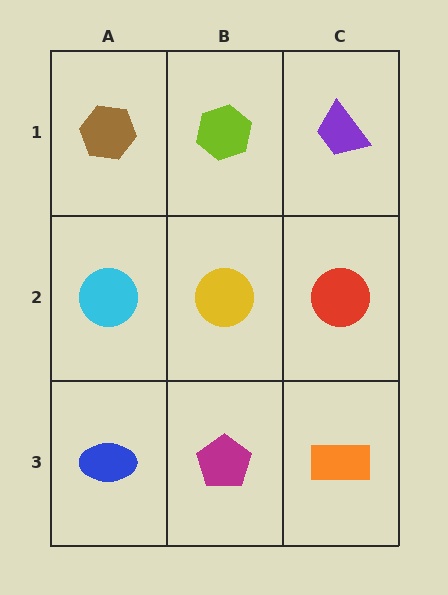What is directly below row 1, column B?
A yellow circle.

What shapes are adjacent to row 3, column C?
A red circle (row 2, column C), a magenta pentagon (row 3, column B).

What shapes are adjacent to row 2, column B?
A lime hexagon (row 1, column B), a magenta pentagon (row 3, column B), a cyan circle (row 2, column A), a red circle (row 2, column C).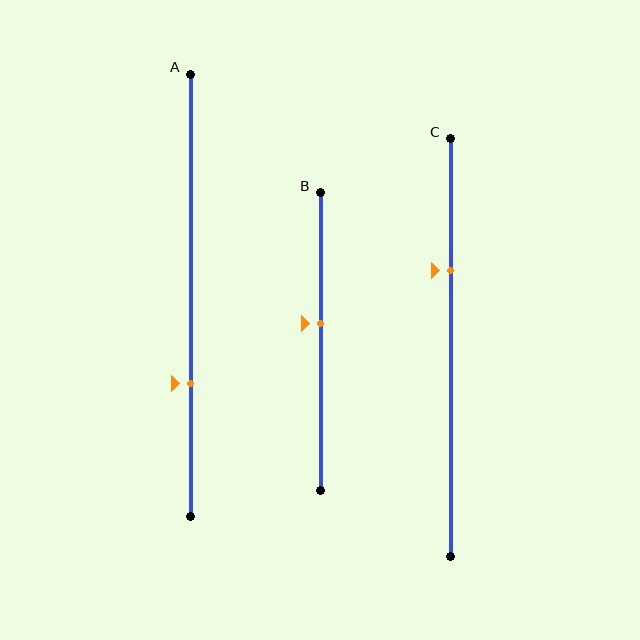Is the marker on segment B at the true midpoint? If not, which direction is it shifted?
No, the marker on segment B is shifted upward by about 6% of the segment length.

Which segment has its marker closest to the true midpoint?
Segment B has its marker closest to the true midpoint.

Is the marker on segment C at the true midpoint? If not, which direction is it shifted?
No, the marker on segment C is shifted upward by about 19% of the segment length.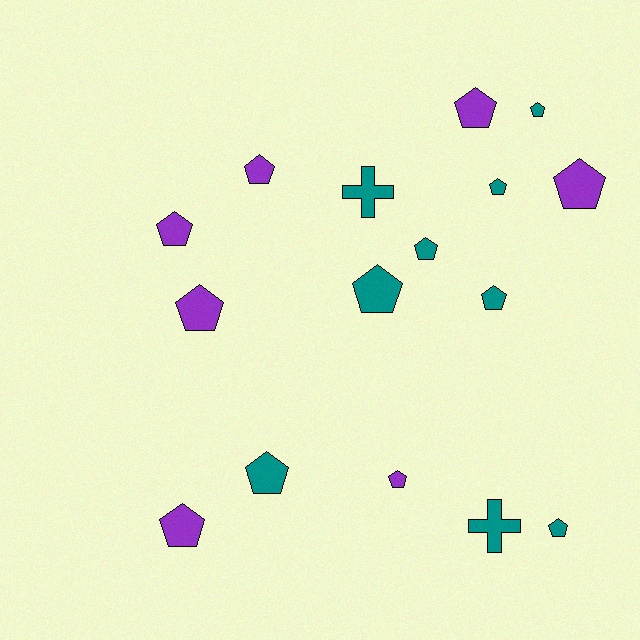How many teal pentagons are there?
There are 7 teal pentagons.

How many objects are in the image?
There are 16 objects.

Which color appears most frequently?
Teal, with 9 objects.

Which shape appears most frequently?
Pentagon, with 14 objects.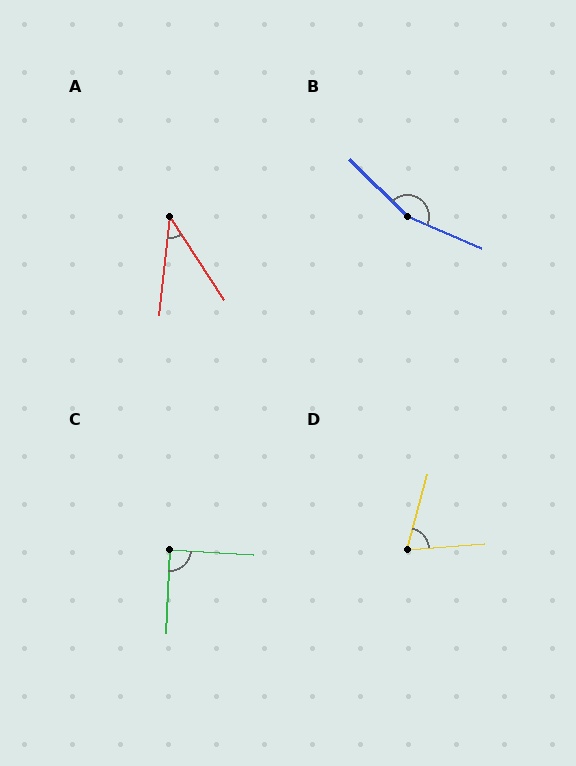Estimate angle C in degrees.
Approximately 89 degrees.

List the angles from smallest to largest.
A (39°), D (71°), C (89°), B (159°).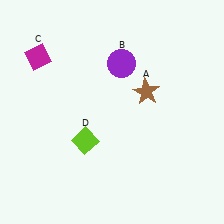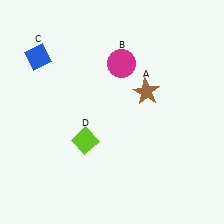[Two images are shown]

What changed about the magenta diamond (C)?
In Image 1, C is magenta. In Image 2, it changed to blue.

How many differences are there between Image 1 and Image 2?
There are 2 differences between the two images.